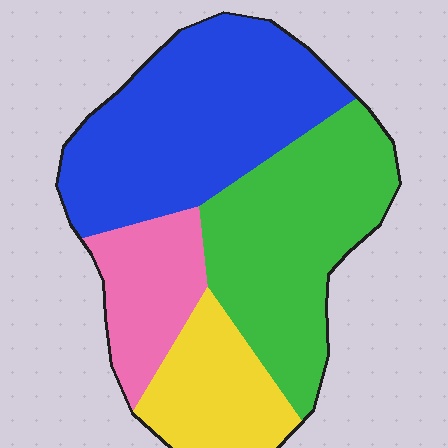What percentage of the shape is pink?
Pink takes up about one eighth (1/8) of the shape.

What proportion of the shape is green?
Green takes up about one third (1/3) of the shape.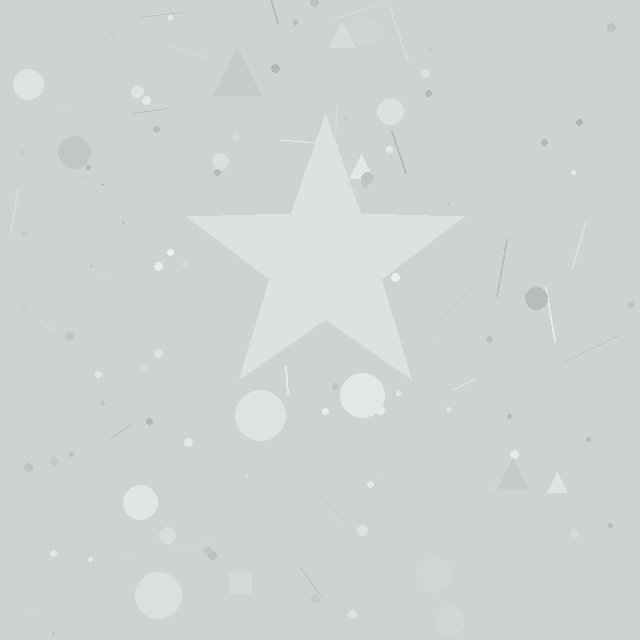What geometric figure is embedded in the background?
A star is embedded in the background.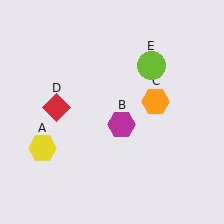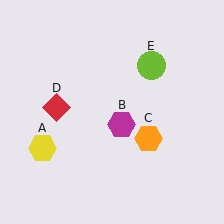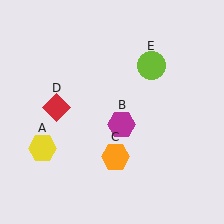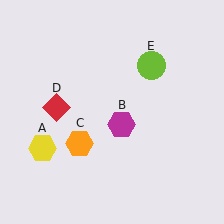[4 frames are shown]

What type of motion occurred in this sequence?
The orange hexagon (object C) rotated clockwise around the center of the scene.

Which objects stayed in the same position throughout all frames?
Yellow hexagon (object A) and magenta hexagon (object B) and red diamond (object D) and lime circle (object E) remained stationary.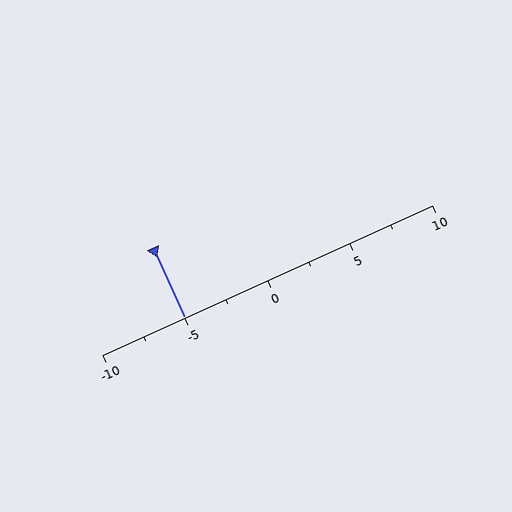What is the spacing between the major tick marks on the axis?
The major ticks are spaced 5 apart.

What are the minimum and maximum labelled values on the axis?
The axis runs from -10 to 10.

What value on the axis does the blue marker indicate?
The marker indicates approximately -5.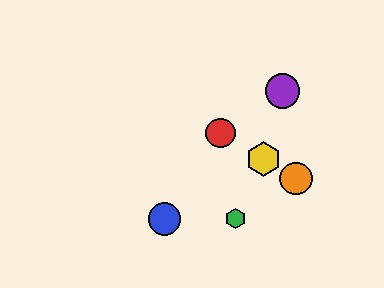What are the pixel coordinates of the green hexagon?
The green hexagon is at (236, 219).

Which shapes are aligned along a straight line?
The red circle, the yellow hexagon, the orange circle are aligned along a straight line.